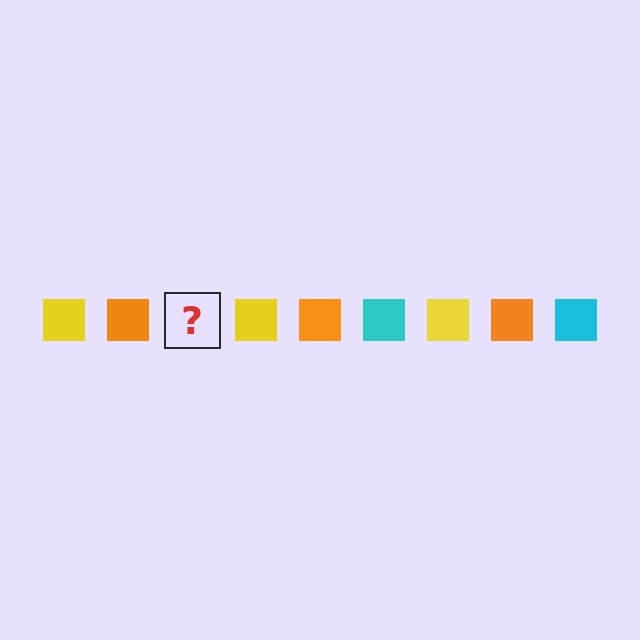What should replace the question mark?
The question mark should be replaced with a cyan square.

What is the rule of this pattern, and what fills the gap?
The rule is that the pattern cycles through yellow, orange, cyan squares. The gap should be filled with a cyan square.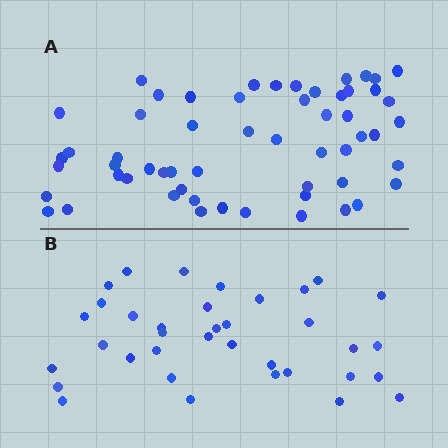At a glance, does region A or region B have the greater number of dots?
Region A (the top region) has more dots.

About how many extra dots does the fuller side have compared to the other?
Region A has approximately 20 more dots than region B.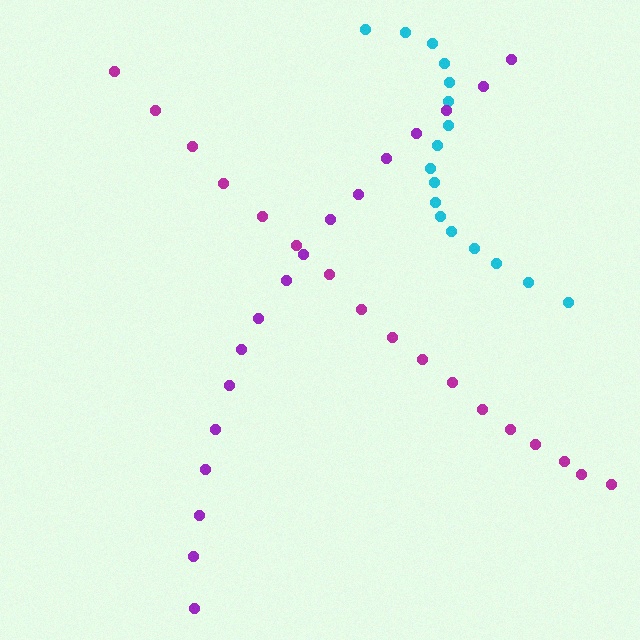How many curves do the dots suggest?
There are 3 distinct paths.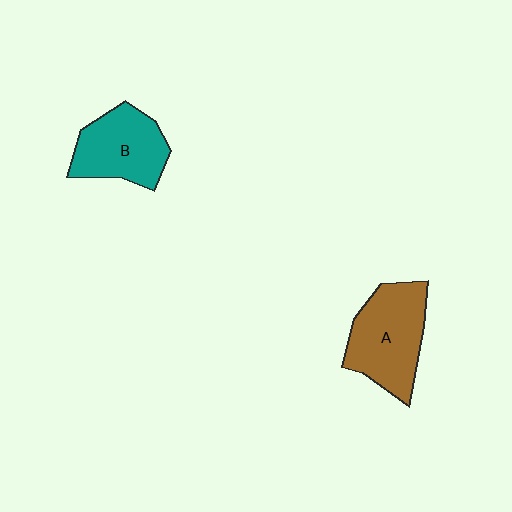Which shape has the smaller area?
Shape B (teal).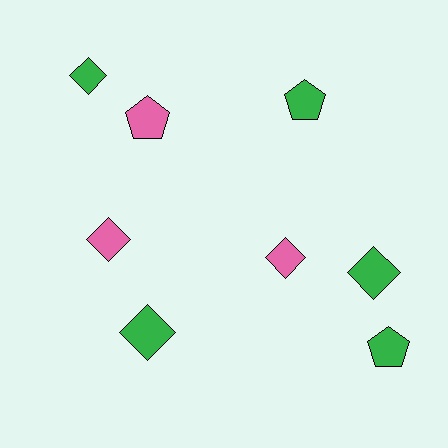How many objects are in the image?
There are 8 objects.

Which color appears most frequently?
Green, with 5 objects.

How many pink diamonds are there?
There are 2 pink diamonds.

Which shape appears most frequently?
Diamond, with 5 objects.